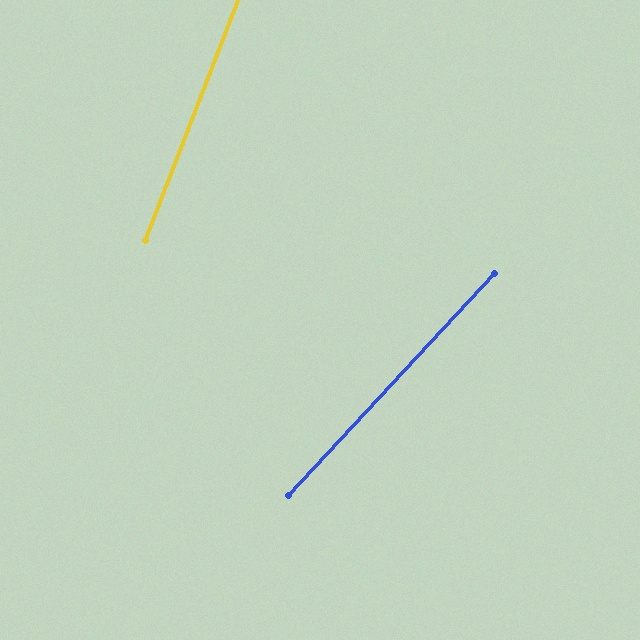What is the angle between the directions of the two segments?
Approximately 22 degrees.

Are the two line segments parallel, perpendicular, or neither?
Neither parallel nor perpendicular — they differ by about 22°.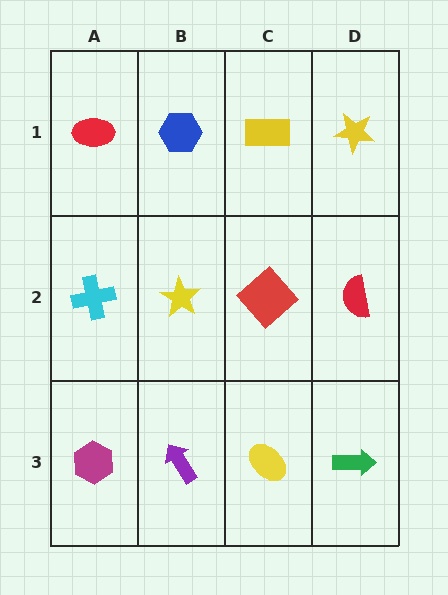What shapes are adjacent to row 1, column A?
A cyan cross (row 2, column A), a blue hexagon (row 1, column B).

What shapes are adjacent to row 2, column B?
A blue hexagon (row 1, column B), a purple arrow (row 3, column B), a cyan cross (row 2, column A), a red diamond (row 2, column C).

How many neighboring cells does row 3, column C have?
3.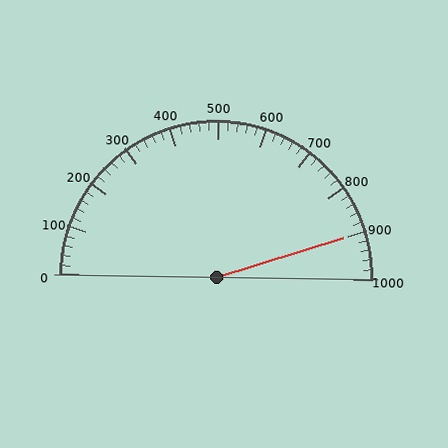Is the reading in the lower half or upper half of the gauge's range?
The reading is in the upper half of the range (0 to 1000).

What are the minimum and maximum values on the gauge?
The gauge ranges from 0 to 1000.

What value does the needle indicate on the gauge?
The needle indicates approximately 900.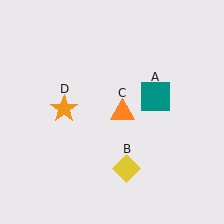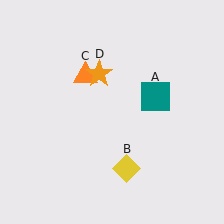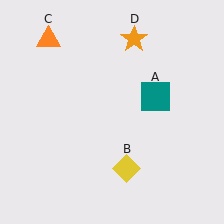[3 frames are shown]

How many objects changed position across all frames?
2 objects changed position: orange triangle (object C), orange star (object D).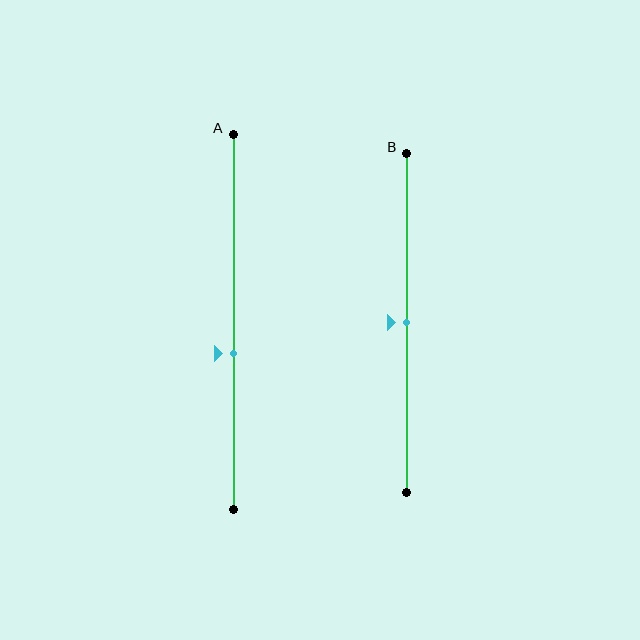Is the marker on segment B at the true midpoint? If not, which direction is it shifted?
Yes, the marker on segment B is at the true midpoint.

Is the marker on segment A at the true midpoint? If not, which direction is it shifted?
No, the marker on segment A is shifted downward by about 8% of the segment length.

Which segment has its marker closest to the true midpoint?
Segment B has its marker closest to the true midpoint.